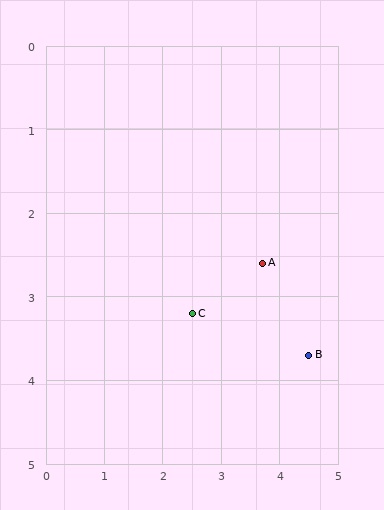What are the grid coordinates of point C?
Point C is at approximately (2.5, 3.2).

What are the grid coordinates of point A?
Point A is at approximately (3.7, 2.6).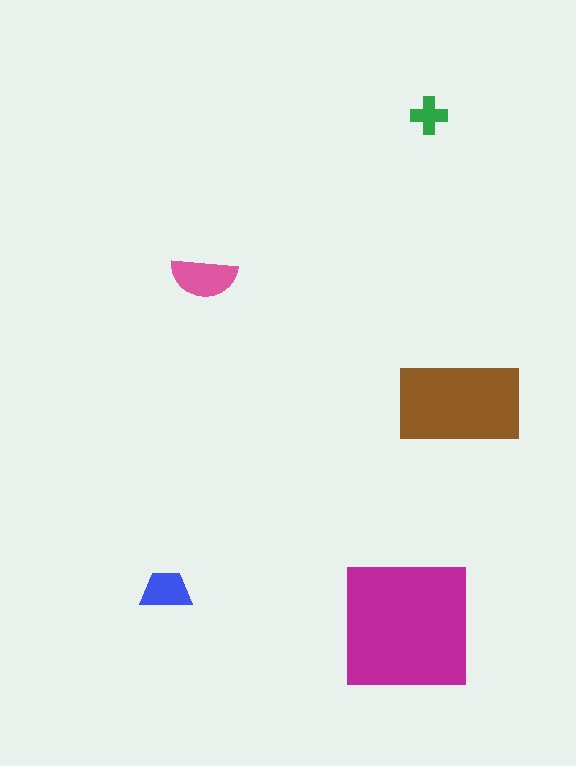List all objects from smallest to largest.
The green cross, the blue trapezoid, the pink semicircle, the brown rectangle, the magenta square.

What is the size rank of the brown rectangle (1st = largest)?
2nd.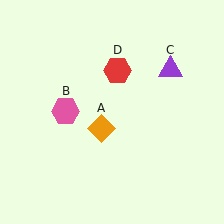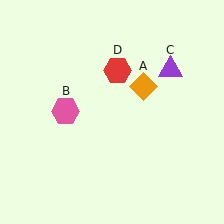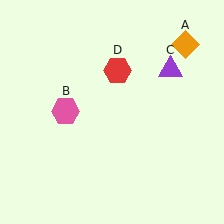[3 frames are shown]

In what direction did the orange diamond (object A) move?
The orange diamond (object A) moved up and to the right.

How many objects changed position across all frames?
1 object changed position: orange diamond (object A).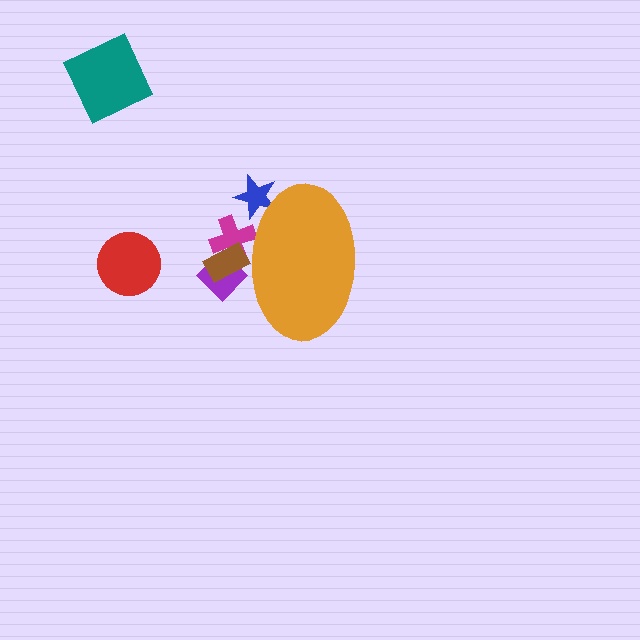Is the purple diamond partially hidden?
Yes, the purple diamond is partially hidden behind the orange ellipse.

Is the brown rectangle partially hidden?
Yes, the brown rectangle is partially hidden behind the orange ellipse.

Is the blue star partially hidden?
Yes, the blue star is partially hidden behind the orange ellipse.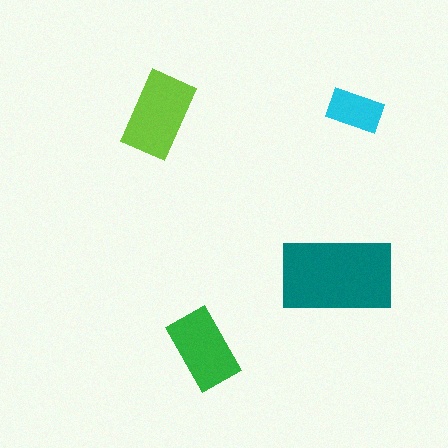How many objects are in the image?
There are 4 objects in the image.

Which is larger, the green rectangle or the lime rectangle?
The lime one.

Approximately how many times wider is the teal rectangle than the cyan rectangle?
About 2 times wider.